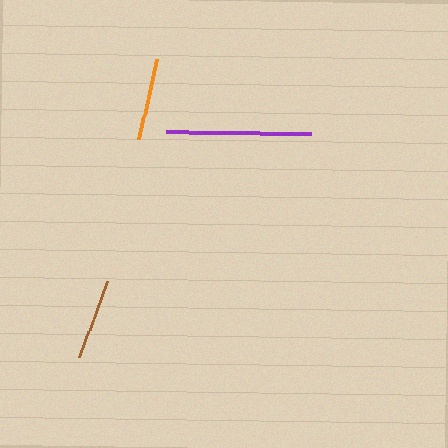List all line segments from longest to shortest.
From longest to shortest: purple, orange, brown.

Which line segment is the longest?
The purple line is the longest at approximately 145 pixels.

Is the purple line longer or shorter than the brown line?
The purple line is longer than the brown line.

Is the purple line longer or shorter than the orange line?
The purple line is longer than the orange line.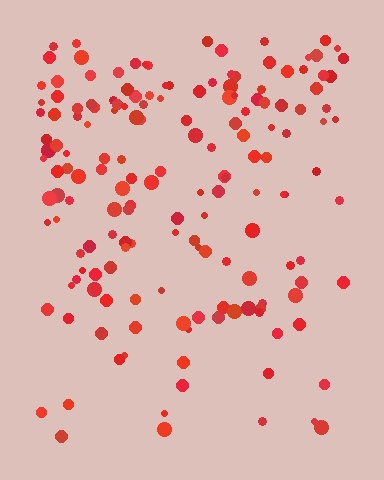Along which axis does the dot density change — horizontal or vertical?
Vertical.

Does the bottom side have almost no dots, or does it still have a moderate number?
Still a moderate number, just noticeably fewer than the top.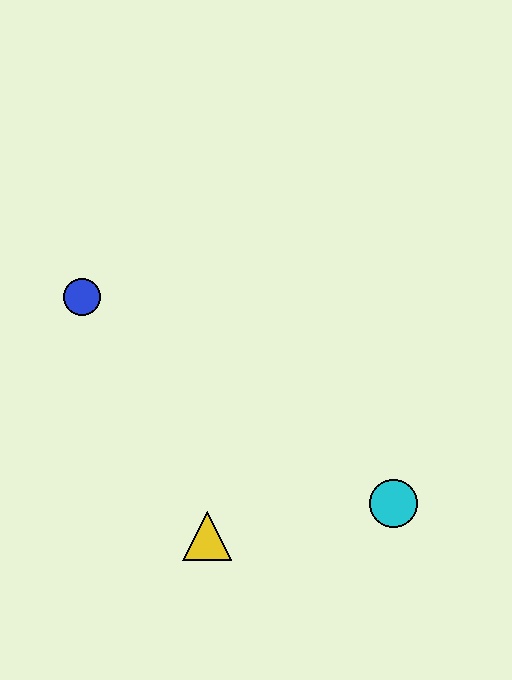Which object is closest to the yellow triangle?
The cyan circle is closest to the yellow triangle.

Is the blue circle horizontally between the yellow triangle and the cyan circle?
No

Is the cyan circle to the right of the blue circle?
Yes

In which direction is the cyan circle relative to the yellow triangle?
The cyan circle is to the right of the yellow triangle.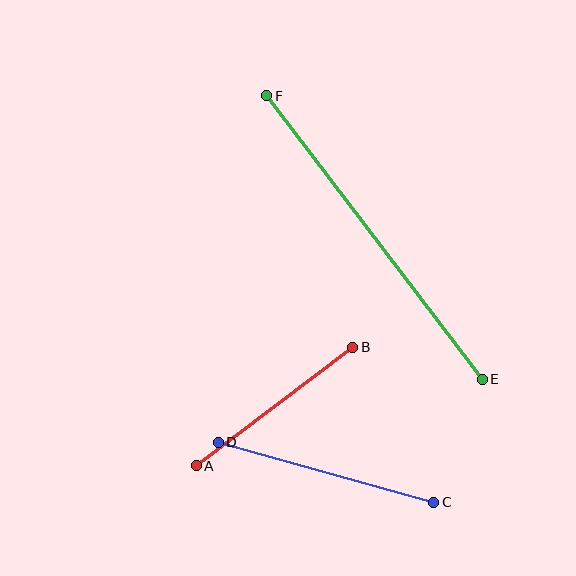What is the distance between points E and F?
The distance is approximately 356 pixels.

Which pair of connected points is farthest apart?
Points E and F are farthest apart.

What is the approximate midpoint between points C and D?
The midpoint is at approximately (326, 472) pixels.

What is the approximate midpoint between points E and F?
The midpoint is at approximately (374, 238) pixels.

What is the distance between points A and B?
The distance is approximately 196 pixels.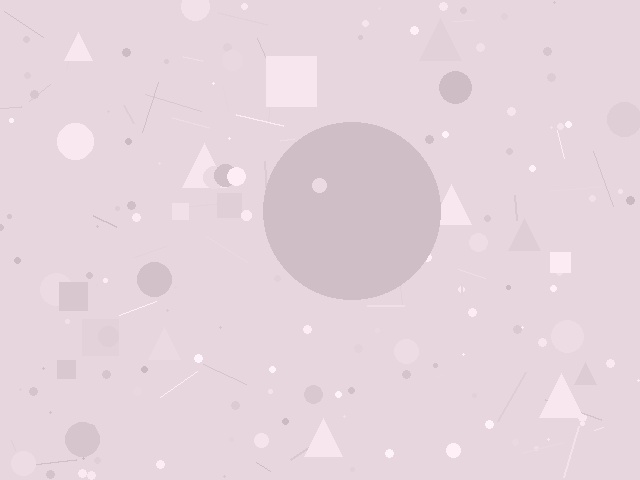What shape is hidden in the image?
A circle is hidden in the image.